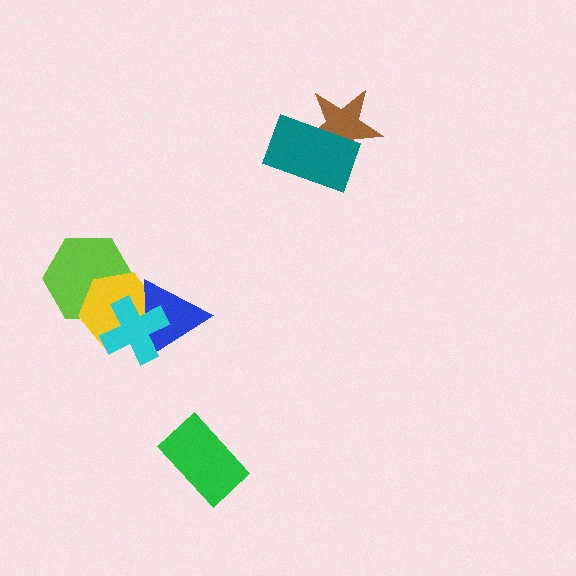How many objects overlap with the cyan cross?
3 objects overlap with the cyan cross.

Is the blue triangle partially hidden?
Yes, it is partially covered by another shape.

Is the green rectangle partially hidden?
No, no other shape covers it.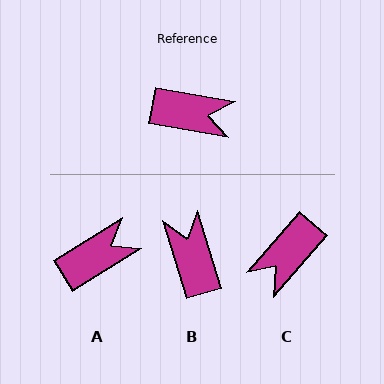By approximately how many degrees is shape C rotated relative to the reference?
Approximately 121 degrees clockwise.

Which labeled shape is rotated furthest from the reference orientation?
C, about 121 degrees away.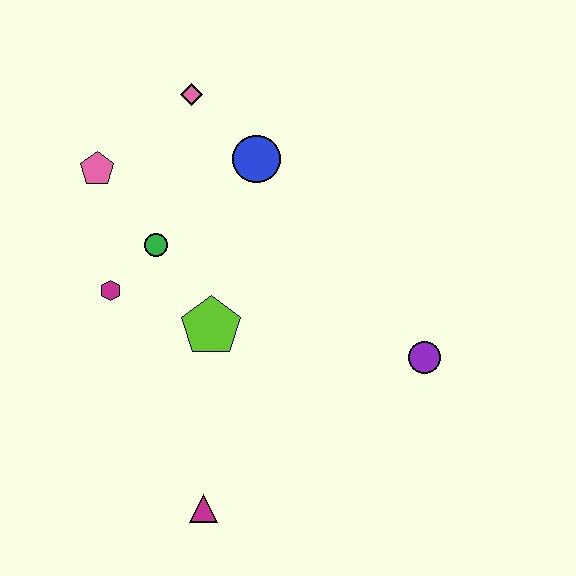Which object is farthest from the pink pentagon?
The purple circle is farthest from the pink pentagon.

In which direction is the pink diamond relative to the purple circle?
The pink diamond is above the purple circle.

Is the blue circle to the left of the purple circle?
Yes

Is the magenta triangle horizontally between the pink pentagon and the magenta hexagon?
No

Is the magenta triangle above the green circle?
No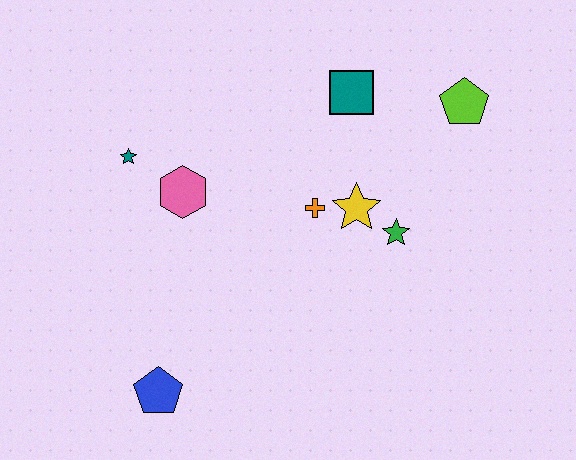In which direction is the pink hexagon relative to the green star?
The pink hexagon is to the left of the green star.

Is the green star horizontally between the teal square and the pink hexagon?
No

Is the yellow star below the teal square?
Yes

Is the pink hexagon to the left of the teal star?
No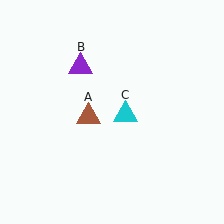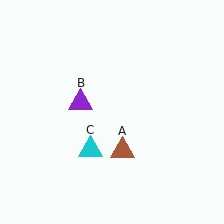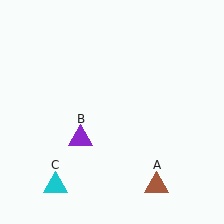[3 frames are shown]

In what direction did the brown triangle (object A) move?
The brown triangle (object A) moved down and to the right.